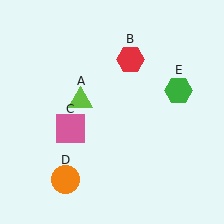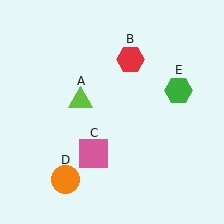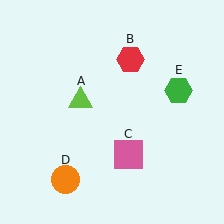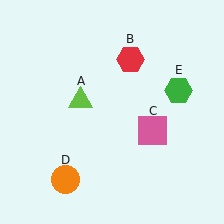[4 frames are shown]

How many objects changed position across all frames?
1 object changed position: pink square (object C).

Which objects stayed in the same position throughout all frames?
Lime triangle (object A) and red hexagon (object B) and orange circle (object D) and green hexagon (object E) remained stationary.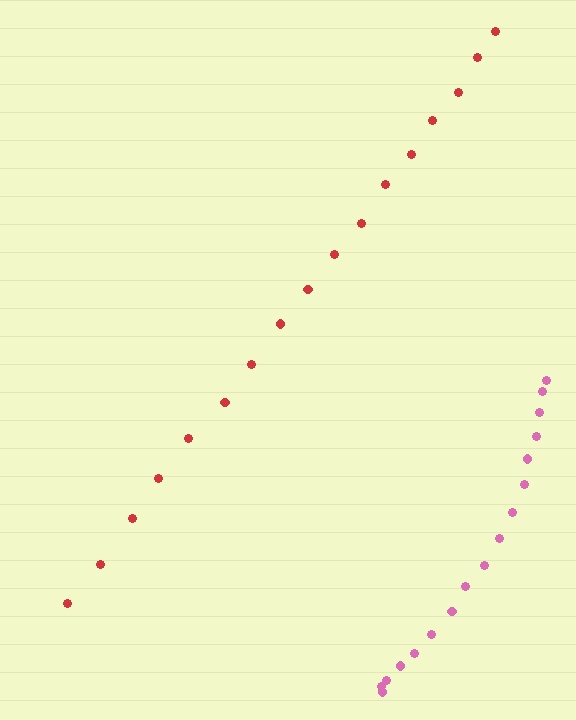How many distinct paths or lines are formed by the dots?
There are 2 distinct paths.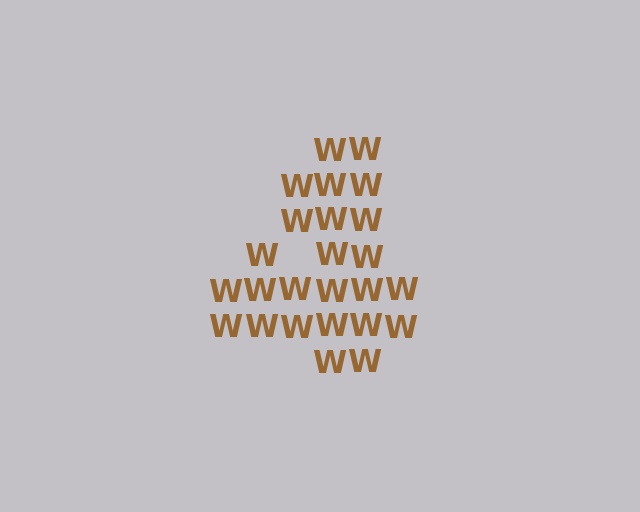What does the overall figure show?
The overall figure shows the digit 4.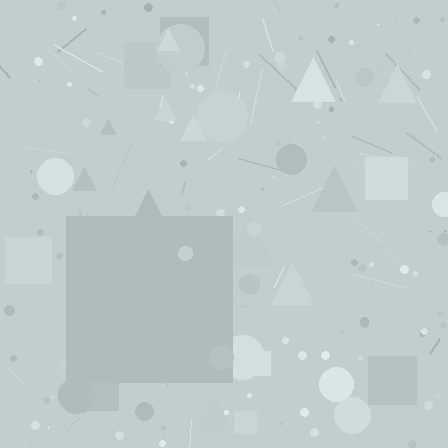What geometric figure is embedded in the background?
A square is embedded in the background.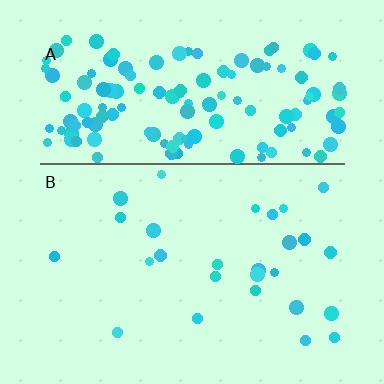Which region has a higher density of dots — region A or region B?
A (the top).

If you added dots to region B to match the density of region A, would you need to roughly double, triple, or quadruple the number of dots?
Approximately quadruple.